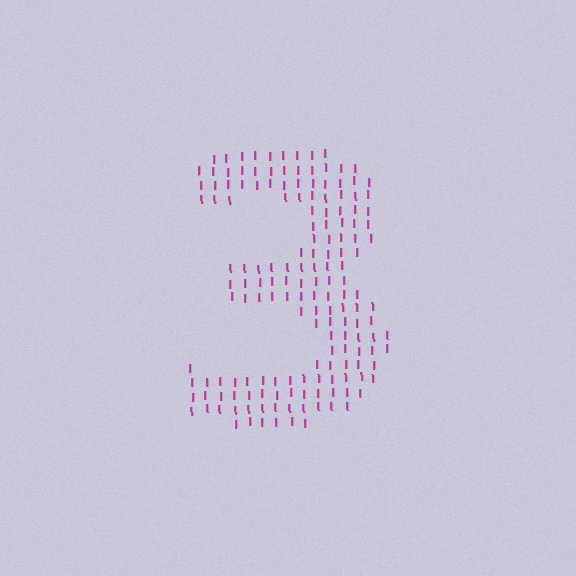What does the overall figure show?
The overall figure shows the digit 3.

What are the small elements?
The small elements are letter I's.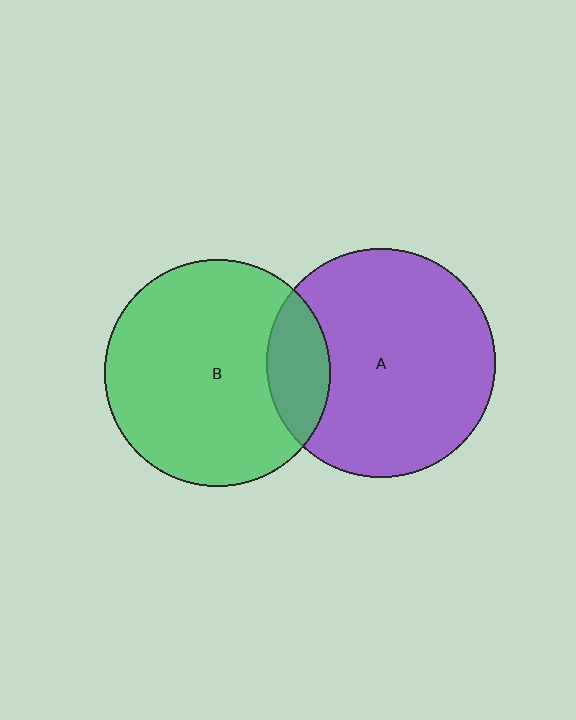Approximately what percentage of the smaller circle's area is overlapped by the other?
Approximately 15%.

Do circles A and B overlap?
Yes.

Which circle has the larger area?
Circle A (purple).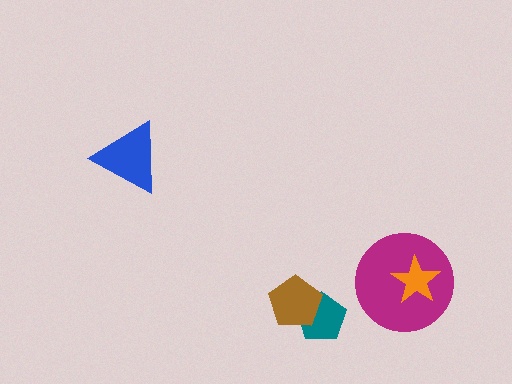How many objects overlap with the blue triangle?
0 objects overlap with the blue triangle.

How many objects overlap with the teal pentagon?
1 object overlaps with the teal pentagon.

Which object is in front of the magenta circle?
The orange star is in front of the magenta circle.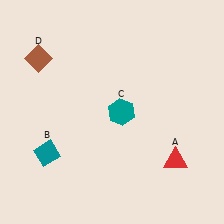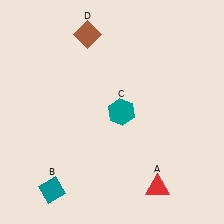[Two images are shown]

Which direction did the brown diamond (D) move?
The brown diamond (D) moved right.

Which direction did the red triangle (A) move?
The red triangle (A) moved down.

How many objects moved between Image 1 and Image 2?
3 objects moved between the two images.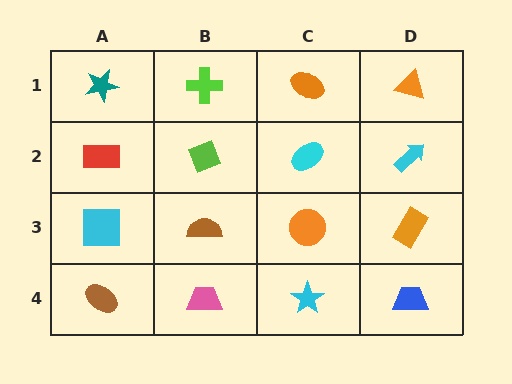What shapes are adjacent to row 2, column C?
An orange ellipse (row 1, column C), an orange circle (row 3, column C), a lime diamond (row 2, column B), a cyan arrow (row 2, column D).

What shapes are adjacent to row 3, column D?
A cyan arrow (row 2, column D), a blue trapezoid (row 4, column D), an orange circle (row 3, column C).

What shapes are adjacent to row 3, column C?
A cyan ellipse (row 2, column C), a cyan star (row 4, column C), a brown semicircle (row 3, column B), an orange rectangle (row 3, column D).